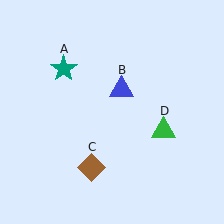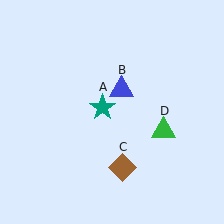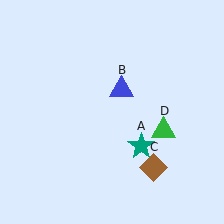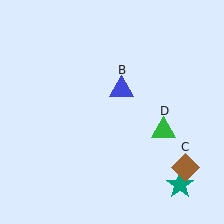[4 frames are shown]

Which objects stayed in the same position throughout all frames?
Blue triangle (object B) and green triangle (object D) remained stationary.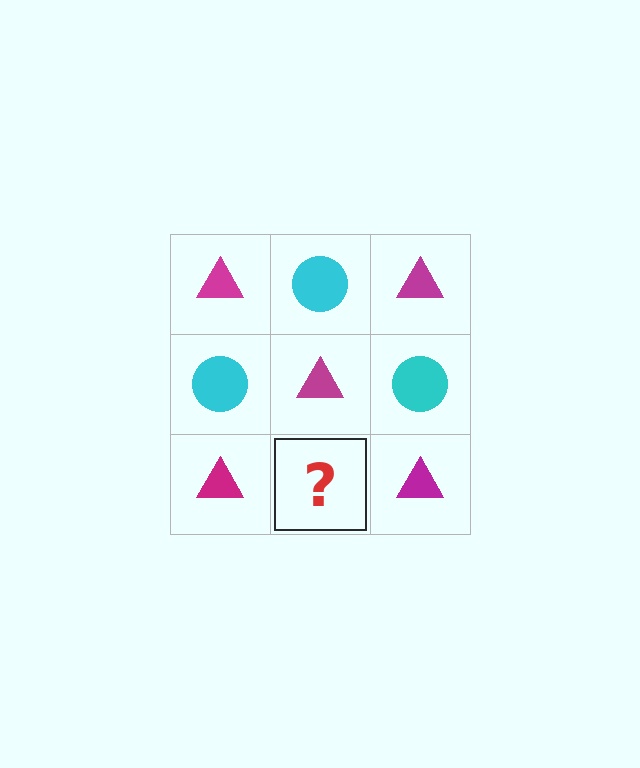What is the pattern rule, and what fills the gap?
The rule is that it alternates magenta triangle and cyan circle in a checkerboard pattern. The gap should be filled with a cyan circle.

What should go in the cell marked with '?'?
The missing cell should contain a cyan circle.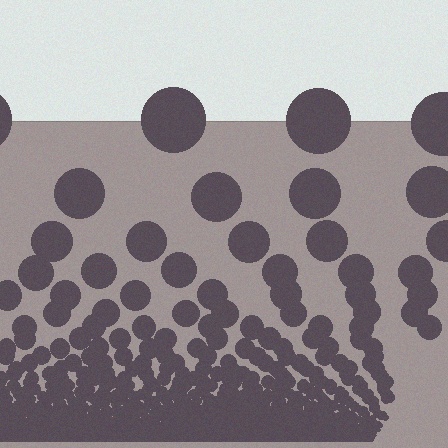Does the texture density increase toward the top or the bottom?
Density increases toward the bottom.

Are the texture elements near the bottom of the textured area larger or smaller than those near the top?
Smaller. The gradient is inverted — elements near the bottom are smaller and denser.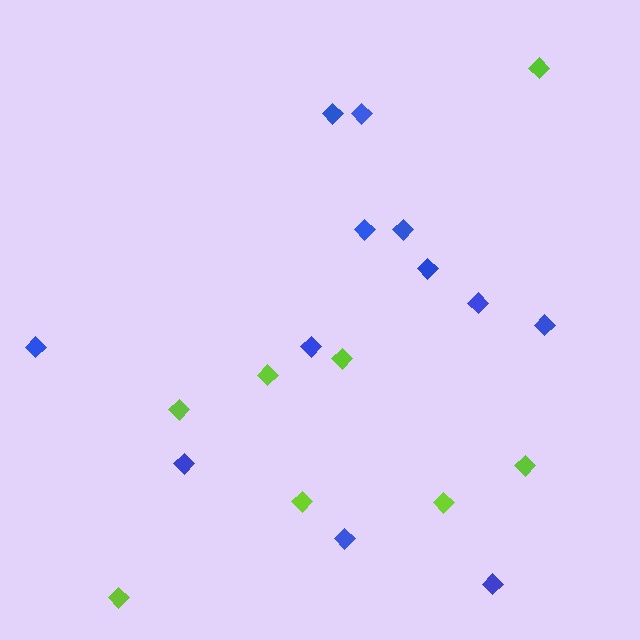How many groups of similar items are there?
There are 2 groups: one group of blue diamonds (12) and one group of lime diamonds (8).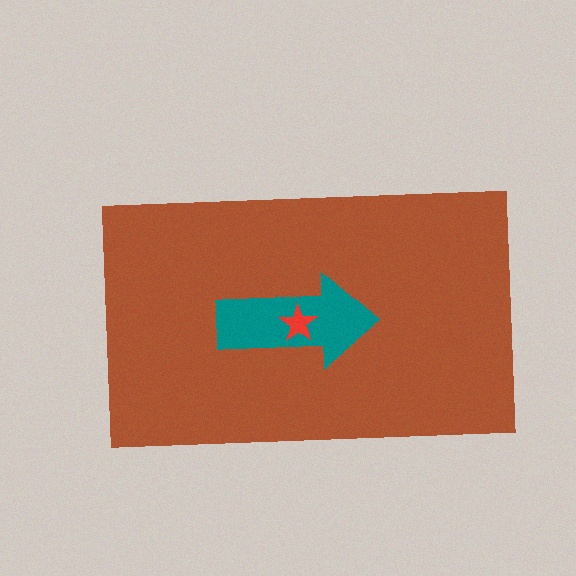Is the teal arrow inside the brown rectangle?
Yes.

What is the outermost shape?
The brown rectangle.